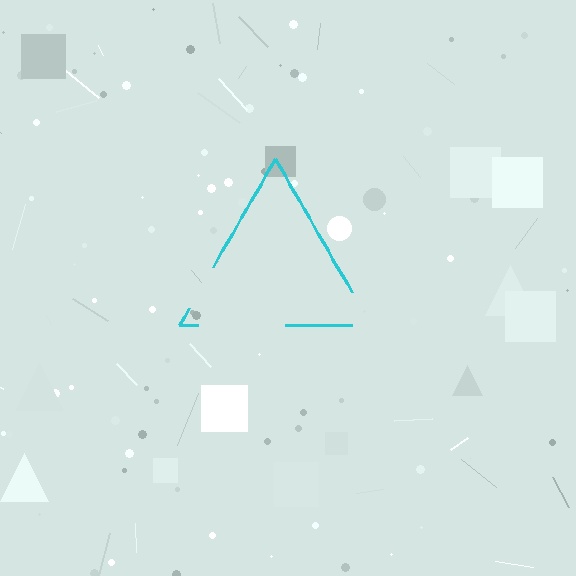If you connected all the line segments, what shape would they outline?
They would outline a triangle.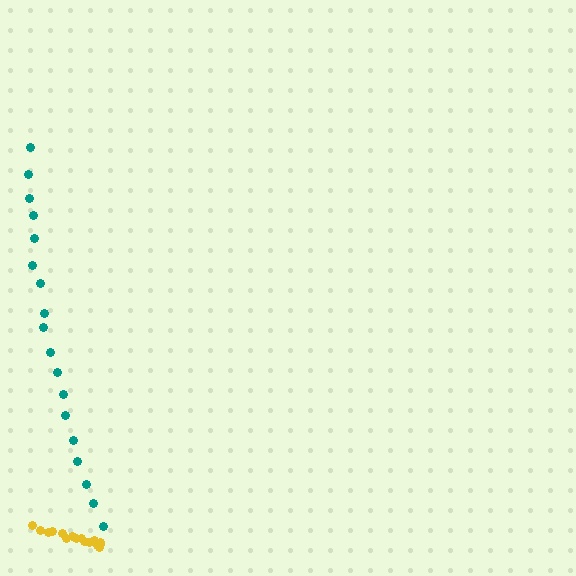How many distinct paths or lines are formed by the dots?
There are 2 distinct paths.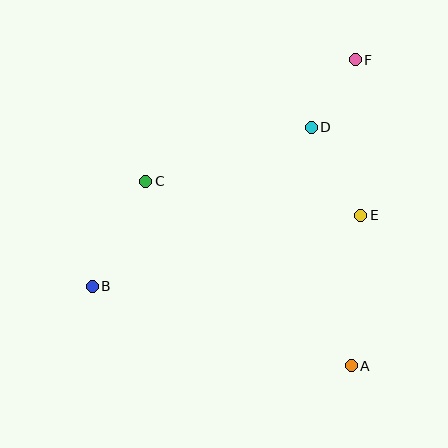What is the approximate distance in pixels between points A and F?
The distance between A and F is approximately 306 pixels.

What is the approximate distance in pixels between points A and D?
The distance between A and D is approximately 242 pixels.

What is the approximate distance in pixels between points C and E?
The distance between C and E is approximately 218 pixels.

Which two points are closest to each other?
Points D and F are closest to each other.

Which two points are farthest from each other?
Points B and F are farthest from each other.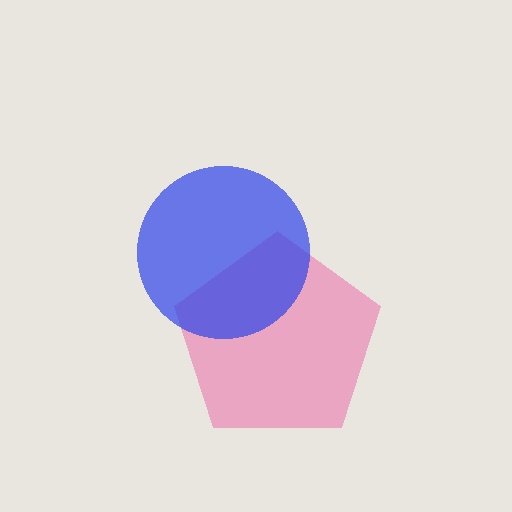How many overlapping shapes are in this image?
There are 2 overlapping shapes in the image.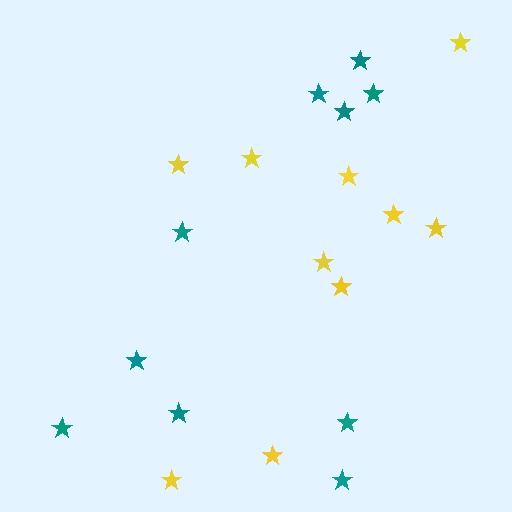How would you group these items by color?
There are 2 groups: one group of teal stars (10) and one group of yellow stars (10).